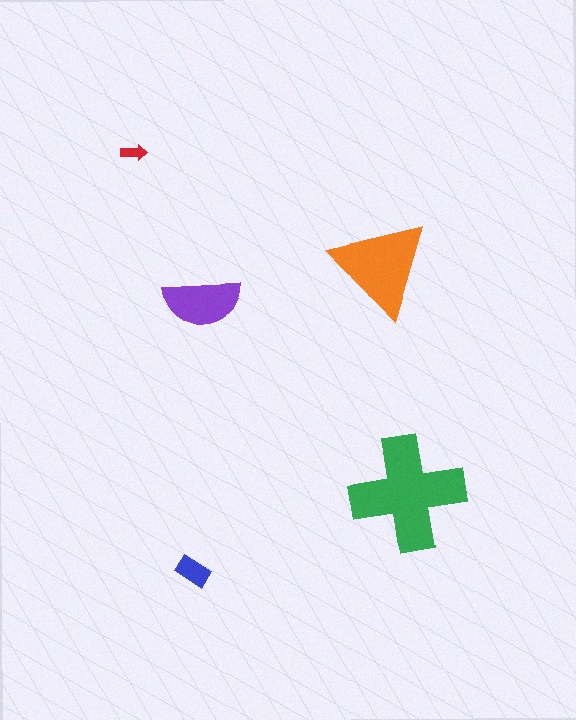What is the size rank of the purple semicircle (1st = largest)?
3rd.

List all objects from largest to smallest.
The green cross, the orange triangle, the purple semicircle, the blue rectangle, the red arrow.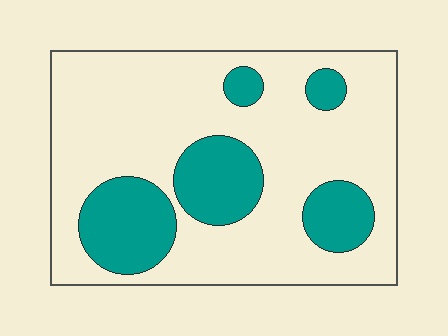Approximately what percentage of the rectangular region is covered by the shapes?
Approximately 25%.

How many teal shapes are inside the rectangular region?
5.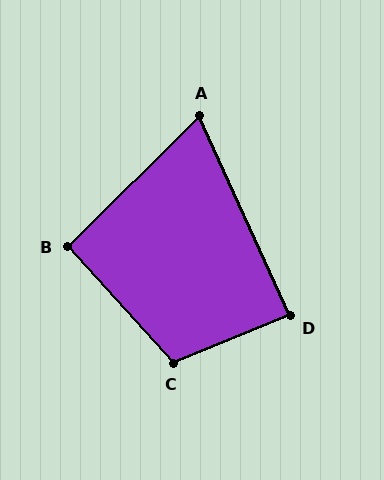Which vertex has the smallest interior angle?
A, at approximately 70 degrees.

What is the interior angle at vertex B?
Approximately 92 degrees (approximately right).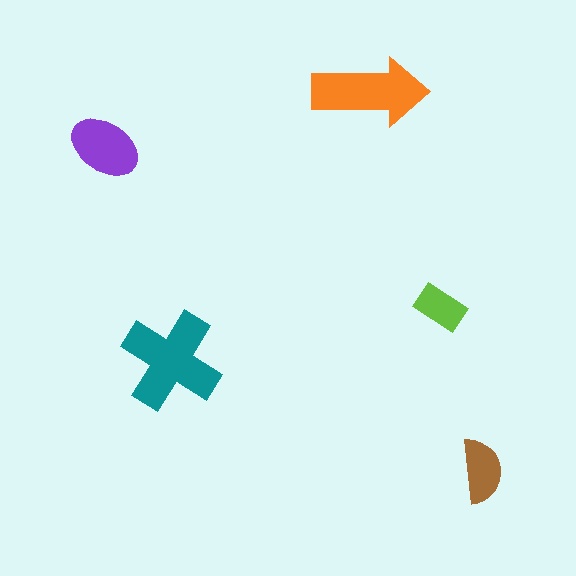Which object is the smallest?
The lime rectangle.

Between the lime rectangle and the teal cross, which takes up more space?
The teal cross.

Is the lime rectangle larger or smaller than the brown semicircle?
Smaller.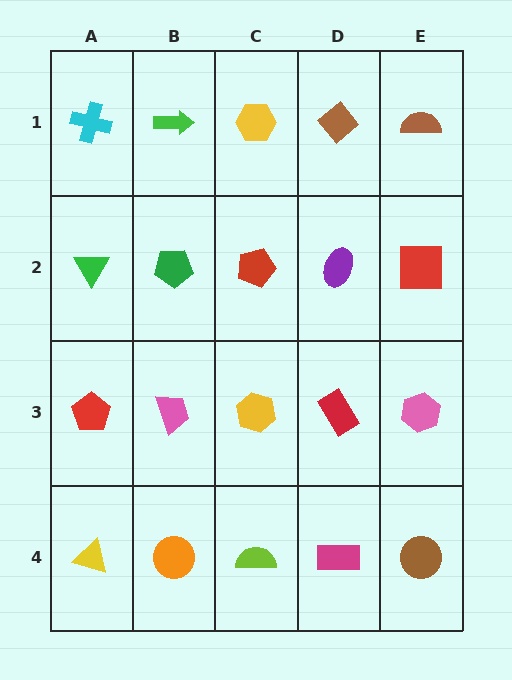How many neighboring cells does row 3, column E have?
3.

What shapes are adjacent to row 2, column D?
A brown diamond (row 1, column D), a red rectangle (row 3, column D), a red pentagon (row 2, column C), a red square (row 2, column E).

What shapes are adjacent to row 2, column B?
A green arrow (row 1, column B), a pink trapezoid (row 3, column B), a green triangle (row 2, column A), a red pentagon (row 2, column C).